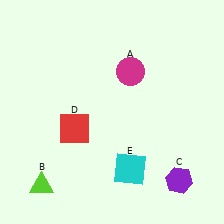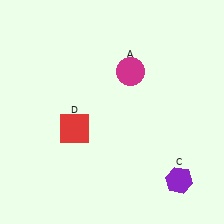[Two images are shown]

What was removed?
The cyan square (E), the lime triangle (B) were removed in Image 2.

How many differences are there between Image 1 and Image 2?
There are 2 differences between the two images.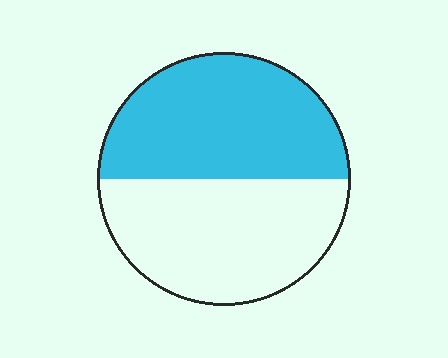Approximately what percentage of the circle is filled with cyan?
Approximately 50%.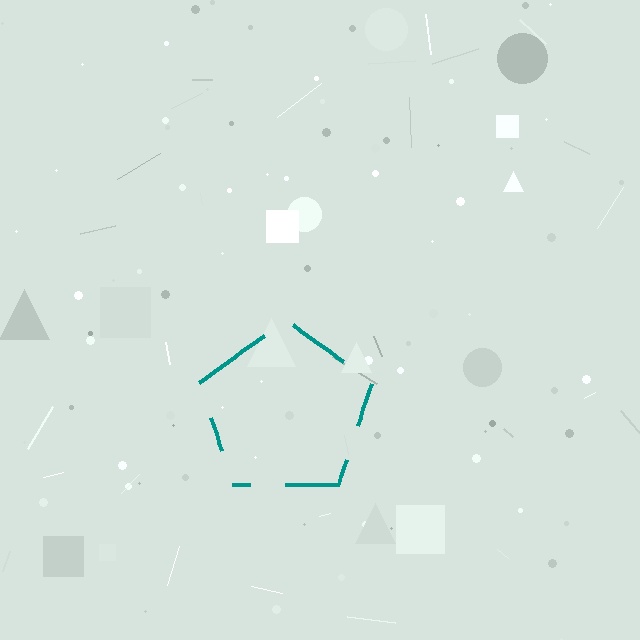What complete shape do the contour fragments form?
The contour fragments form a pentagon.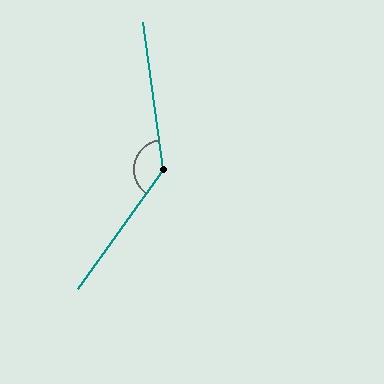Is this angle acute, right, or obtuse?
It is obtuse.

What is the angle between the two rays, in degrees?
Approximately 137 degrees.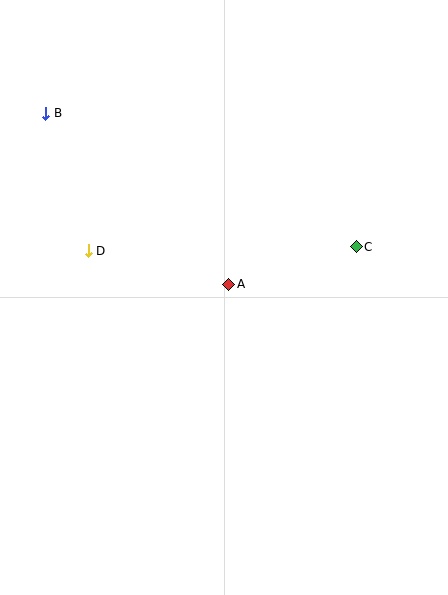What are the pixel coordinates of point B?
Point B is at (46, 113).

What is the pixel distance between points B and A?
The distance between B and A is 250 pixels.